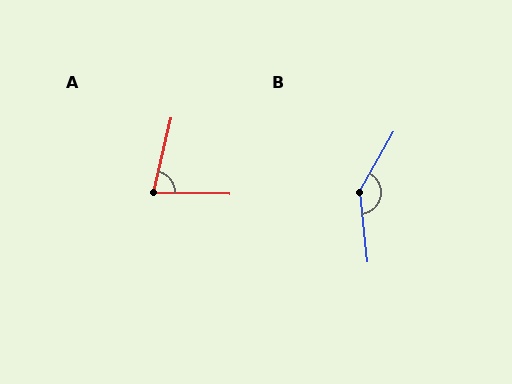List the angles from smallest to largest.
A (78°), B (144°).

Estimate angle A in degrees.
Approximately 78 degrees.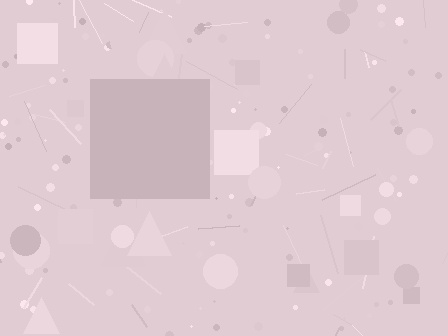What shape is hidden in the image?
A square is hidden in the image.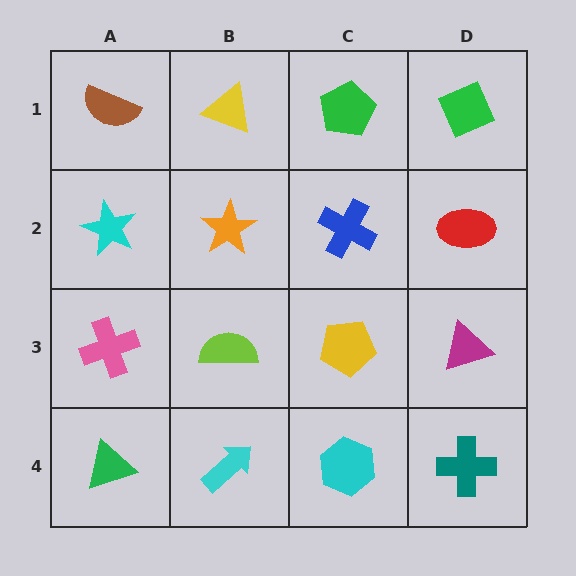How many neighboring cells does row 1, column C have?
3.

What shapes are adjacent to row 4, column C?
A yellow pentagon (row 3, column C), a cyan arrow (row 4, column B), a teal cross (row 4, column D).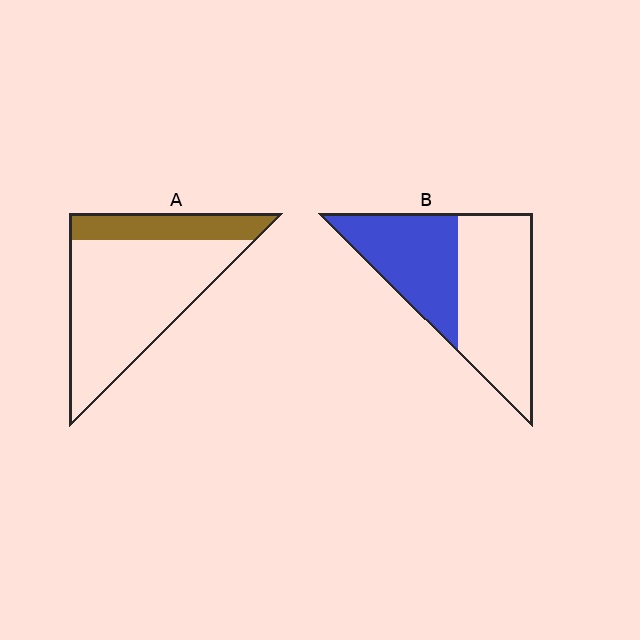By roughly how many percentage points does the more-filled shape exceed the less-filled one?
By roughly 20 percentage points (B over A).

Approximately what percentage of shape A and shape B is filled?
A is approximately 25% and B is approximately 45%.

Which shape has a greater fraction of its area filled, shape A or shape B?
Shape B.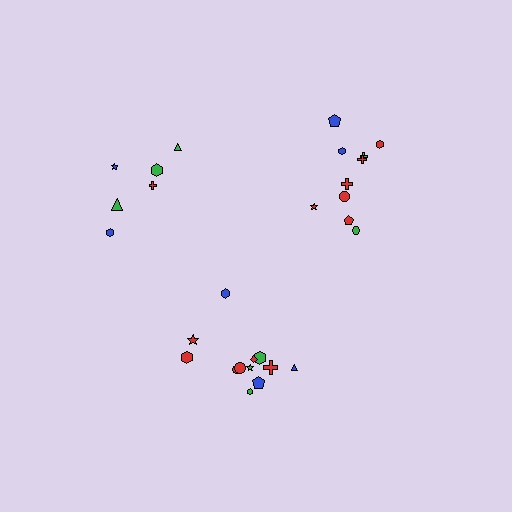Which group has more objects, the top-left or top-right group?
The top-right group.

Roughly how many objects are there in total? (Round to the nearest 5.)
Roughly 30 objects in total.